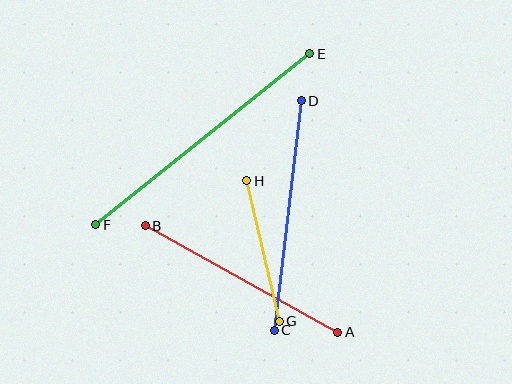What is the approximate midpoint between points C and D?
The midpoint is at approximately (288, 215) pixels.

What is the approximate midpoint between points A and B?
The midpoint is at approximately (242, 279) pixels.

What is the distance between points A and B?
The distance is approximately 220 pixels.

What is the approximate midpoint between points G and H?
The midpoint is at approximately (263, 251) pixels.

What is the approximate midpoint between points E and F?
The midpoint is at approximately (203, 139) pixels.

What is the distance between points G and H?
The distance is approximately 145 pixels.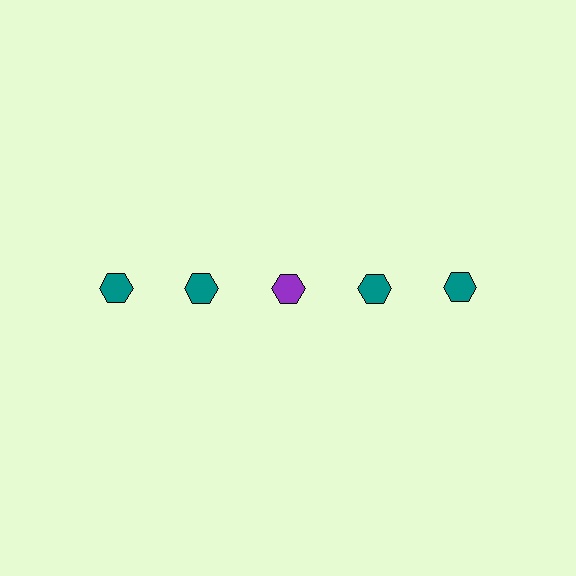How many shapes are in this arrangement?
There are 5 shapes arranged in a grid pattern.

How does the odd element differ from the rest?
It has a different color: purple instead of teal.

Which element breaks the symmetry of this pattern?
The purple hexagon in the top row, center column breaks the symmetry. All other shapes are teal hexagons.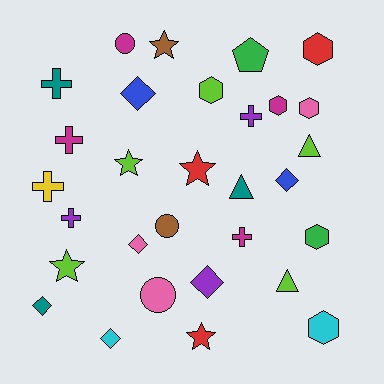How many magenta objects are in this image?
There are 4 magenta objects.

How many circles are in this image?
There are 3 circles.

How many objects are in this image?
There are 30 objects.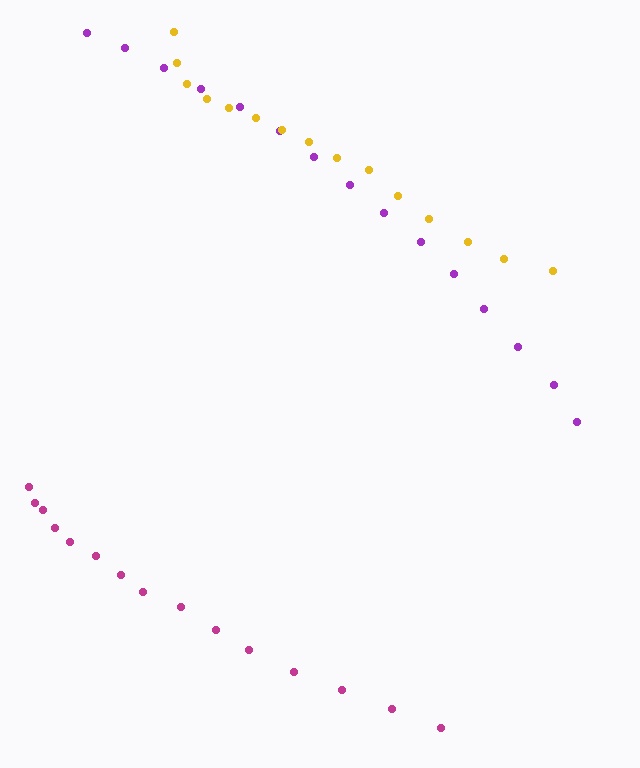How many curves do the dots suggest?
There are 3 distinct paths.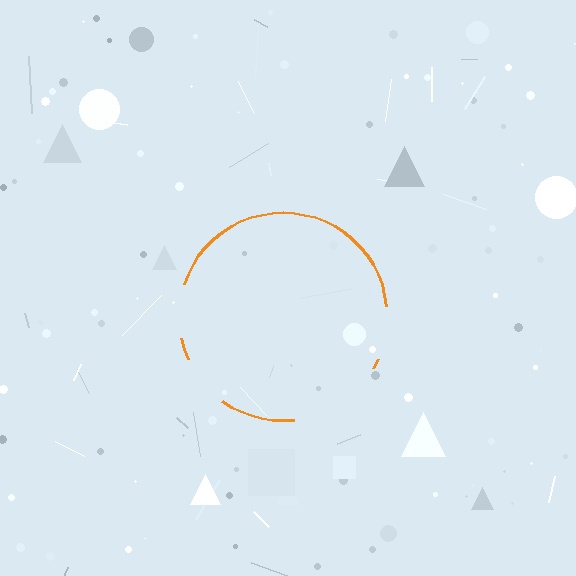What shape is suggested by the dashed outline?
The dashed outline suggests a circle.